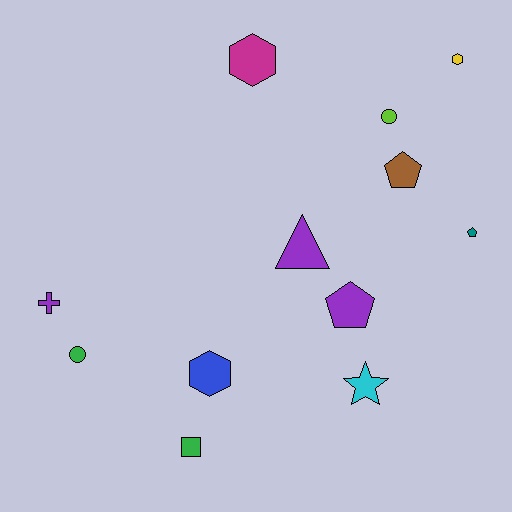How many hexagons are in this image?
There are 3 hexagons.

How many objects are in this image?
There are 12 objects.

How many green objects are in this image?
There are 2 green objects.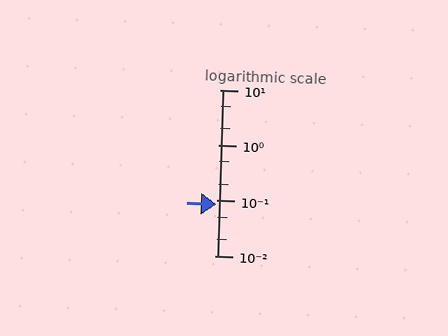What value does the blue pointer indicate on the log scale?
The pointer indicates approximately 0.084.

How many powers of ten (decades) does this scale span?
The scale spans 3 decades, from 0.01 to 10.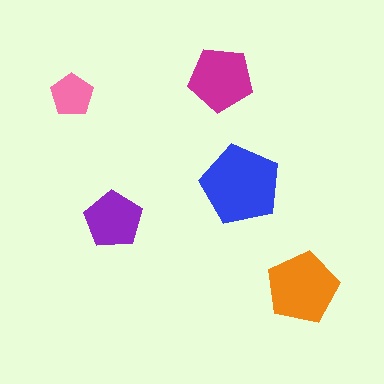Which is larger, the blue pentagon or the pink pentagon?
The blue one.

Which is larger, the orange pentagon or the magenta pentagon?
The orange one.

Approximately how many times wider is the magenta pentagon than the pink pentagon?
About 1.5 times wider.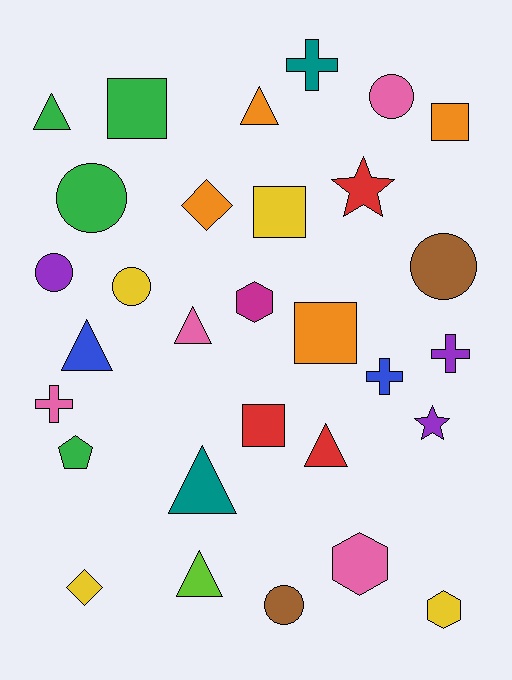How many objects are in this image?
There are 30 objects.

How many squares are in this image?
There are 5 squares.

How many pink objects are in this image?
There are 4 pink objects.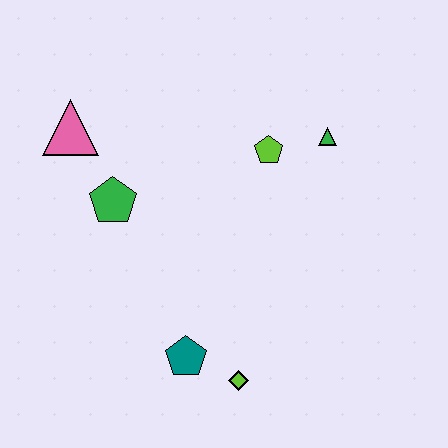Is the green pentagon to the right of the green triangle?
No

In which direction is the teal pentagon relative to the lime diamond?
The teal pentagon is to the left of the lime diamond.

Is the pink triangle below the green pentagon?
No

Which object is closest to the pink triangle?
The green pentagon is closest to the pink triangle.